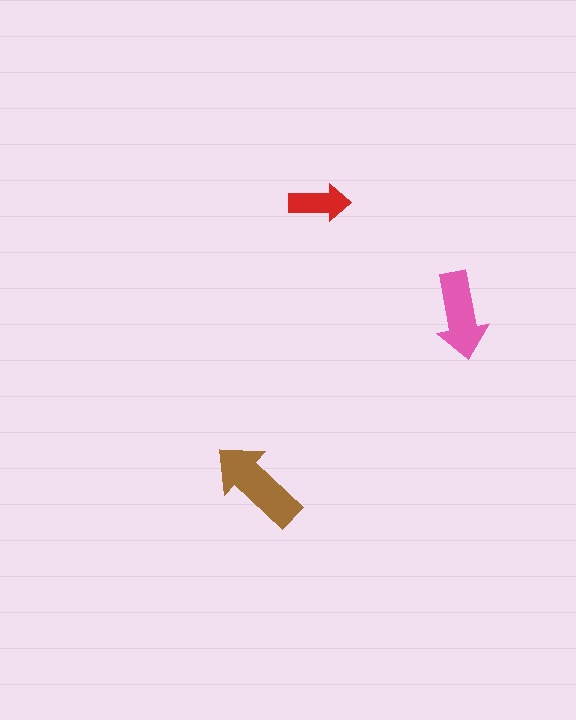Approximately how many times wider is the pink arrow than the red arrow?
About 1.5 times wider.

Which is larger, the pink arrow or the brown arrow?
The brown one.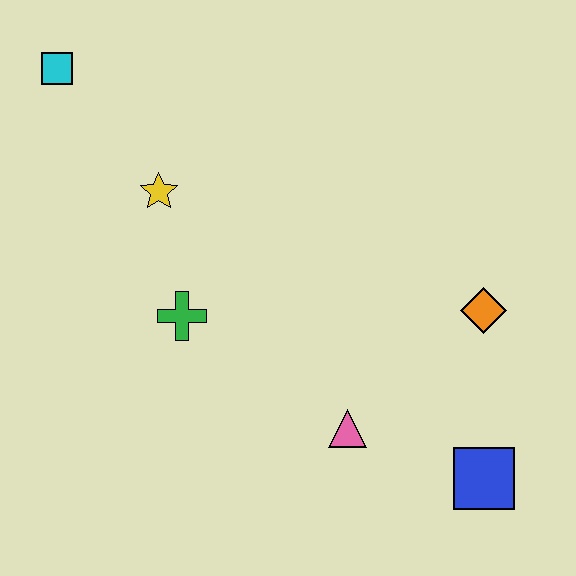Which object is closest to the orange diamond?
The blue square is closest to the orange diamond.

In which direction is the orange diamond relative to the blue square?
The orange diamond is above the blue square.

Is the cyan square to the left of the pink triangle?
Yes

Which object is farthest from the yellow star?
The blue square is farthest from the yellow star.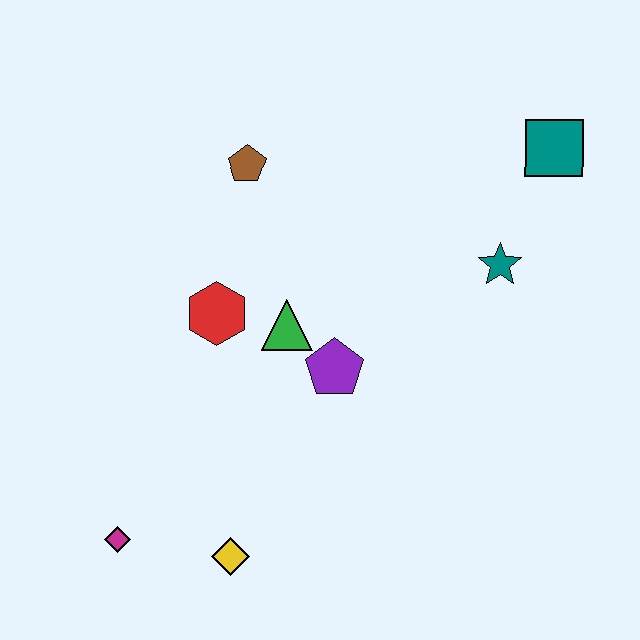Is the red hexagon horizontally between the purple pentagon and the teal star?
No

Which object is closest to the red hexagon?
The green triangle is closest to the red hexagon.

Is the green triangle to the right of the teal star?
No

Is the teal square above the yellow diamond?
Yes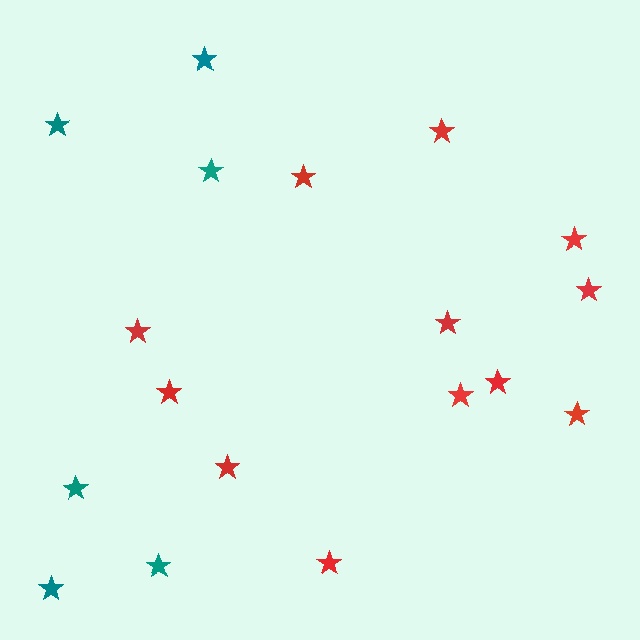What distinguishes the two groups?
There are 2 groups: one group of red stars (12) and one group of teal stars (6).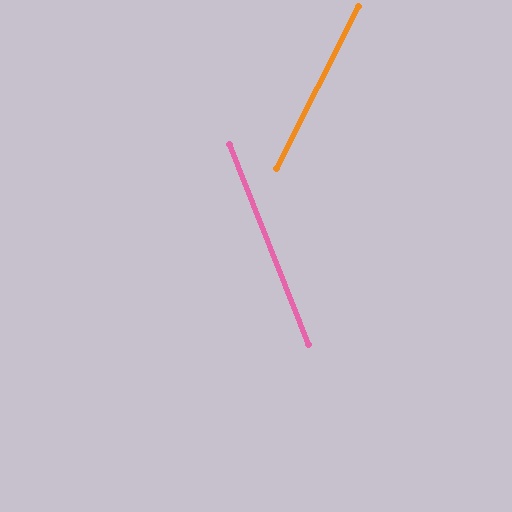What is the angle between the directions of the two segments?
Approximately 48 degrees.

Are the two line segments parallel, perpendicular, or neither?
Neither parallel nor perpendicular — they differ by about 48°.